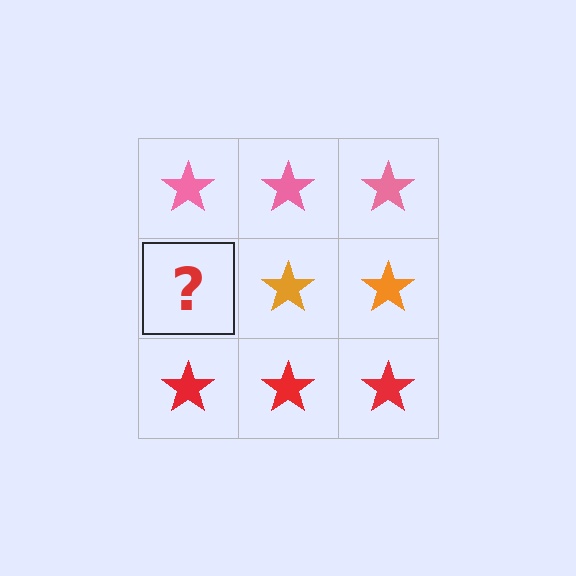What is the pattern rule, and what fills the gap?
The rule is that each row has a consistent color. The gap should be filled with an orange star.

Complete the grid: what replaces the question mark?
The question mark should be replaced with an orange star.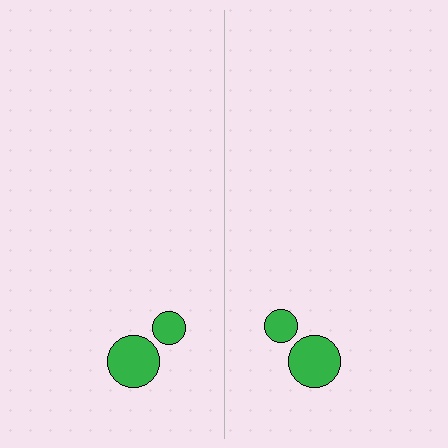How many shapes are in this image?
There are 4 shapes in this image.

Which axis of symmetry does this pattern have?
The pattern has a vertical axis of symmetry running through the center of the image.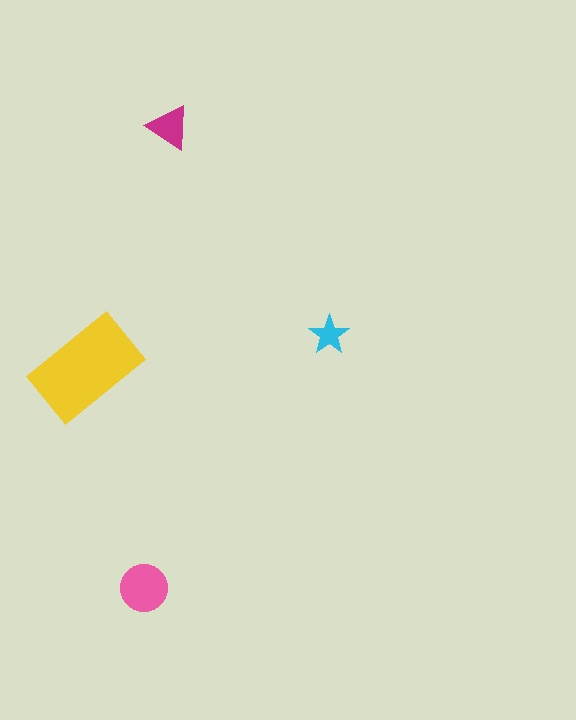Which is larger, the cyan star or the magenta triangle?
The magenta triangle.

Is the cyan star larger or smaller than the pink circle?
Smaller.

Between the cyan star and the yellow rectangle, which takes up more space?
The yellow rectangle.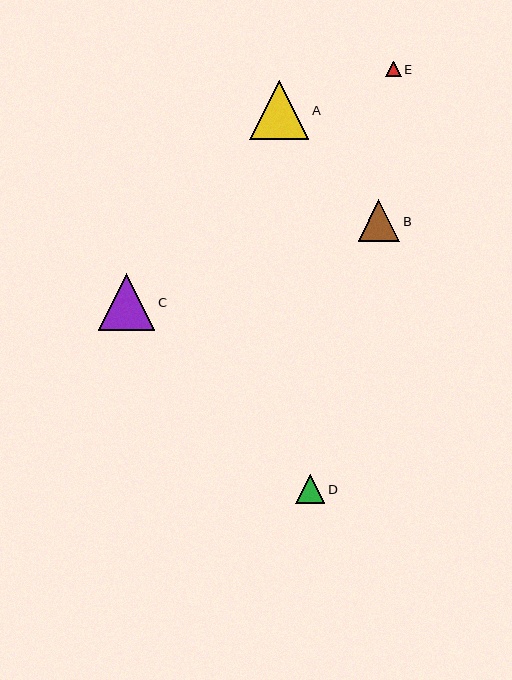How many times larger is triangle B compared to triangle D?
Triangle B is approximately 1.4 times the size of triangle D.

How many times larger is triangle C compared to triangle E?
Triangle C is approximately 3.6 times the size of triangle E.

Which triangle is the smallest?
Triangle E is the smallest with a size of approximately 15 pixels.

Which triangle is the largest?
Triangle A is the largest with a size of approximately 59 pixels.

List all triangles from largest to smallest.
From largest to smallest: A, C, B, D, E.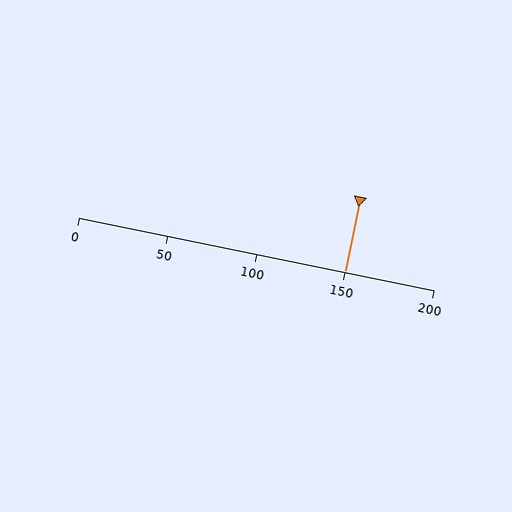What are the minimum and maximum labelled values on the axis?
The axis runs from 0 to 200.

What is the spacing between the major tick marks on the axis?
The major ticks are spaced 50 apart.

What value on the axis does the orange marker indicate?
The marker indicates approximately 150.